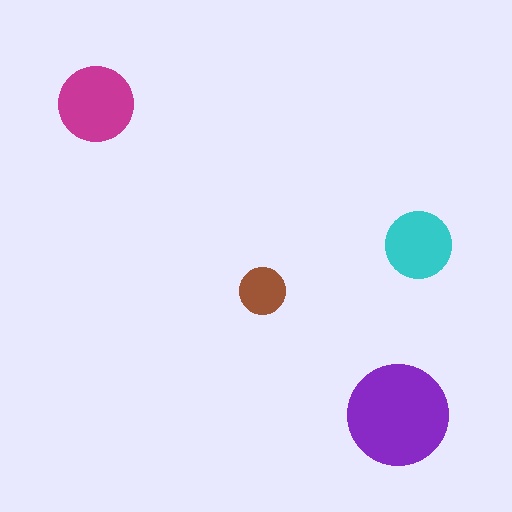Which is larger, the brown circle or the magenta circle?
The magenta one.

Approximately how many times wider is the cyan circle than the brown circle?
About 1.5 times wider.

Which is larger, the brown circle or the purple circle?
The purple one.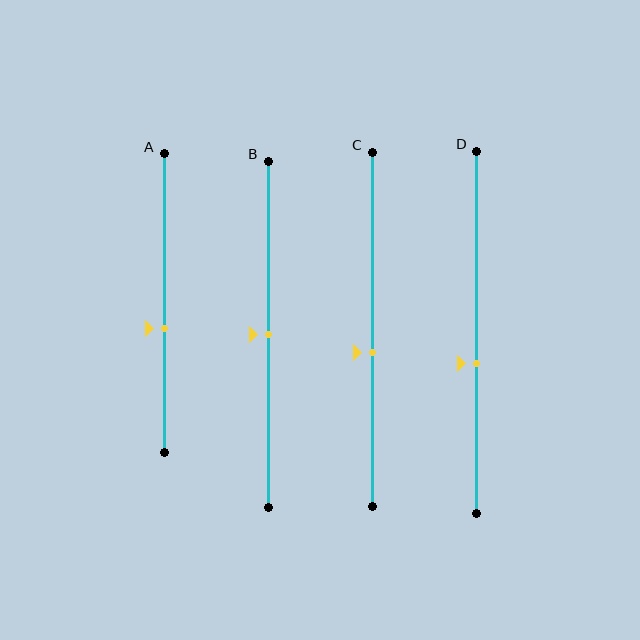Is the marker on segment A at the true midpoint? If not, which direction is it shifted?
No, the marker on segment A is shifted downward by about 8% of the segment length.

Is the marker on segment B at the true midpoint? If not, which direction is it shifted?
Yes, the marker on segment B is at the true midpoint.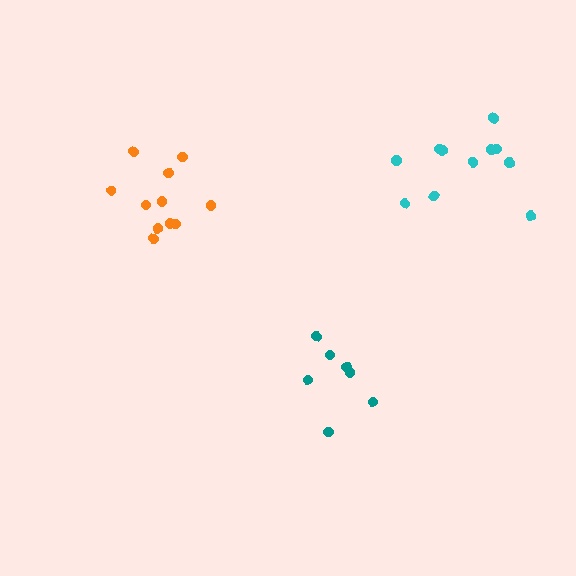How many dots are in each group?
Group 1: 11 dots, Group 2: 7 dots, Group 3: 11 dots (29 total).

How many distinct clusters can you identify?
There are 3 distinct clusters.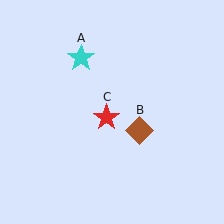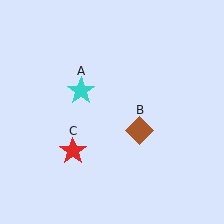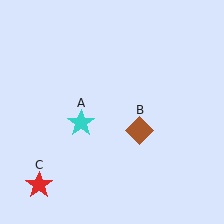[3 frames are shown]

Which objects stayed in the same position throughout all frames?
Brown diamond (object B) remained stationary.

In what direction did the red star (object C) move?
The red star (object C) moved down and to the left.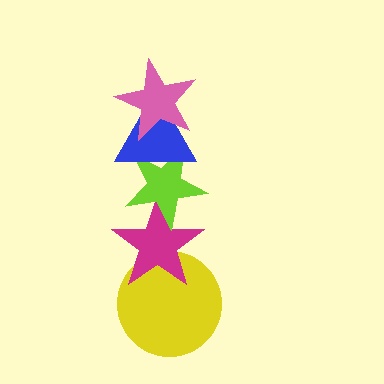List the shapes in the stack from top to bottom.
From top to bottom: the pink star, the blue triangle, the lime star, the magenta star, the yellow circle.